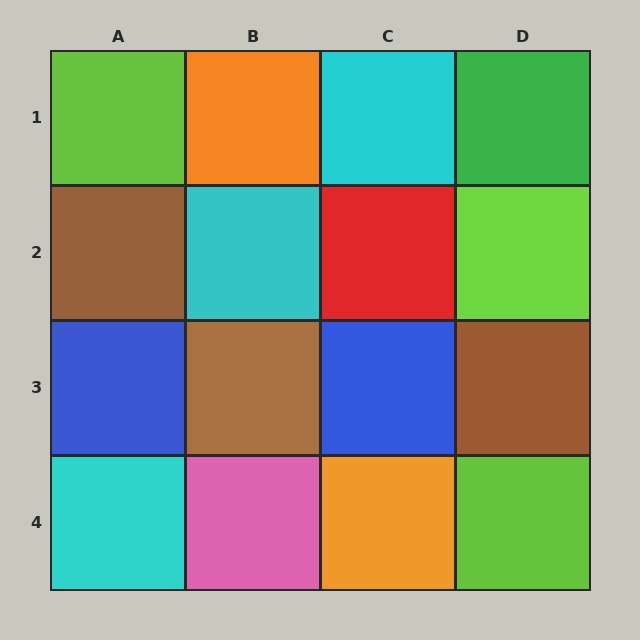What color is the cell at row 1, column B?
Orange.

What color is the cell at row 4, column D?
Lime.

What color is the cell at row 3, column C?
Blue.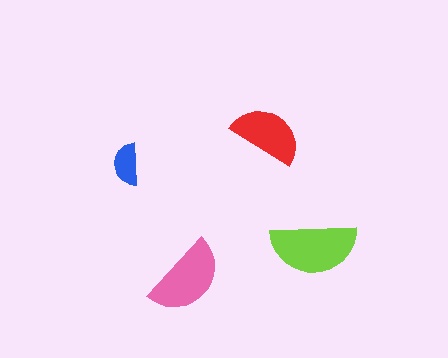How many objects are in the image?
There are 4 objects in the image.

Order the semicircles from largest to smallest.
the lime one, the pink one, the red one, the blue one.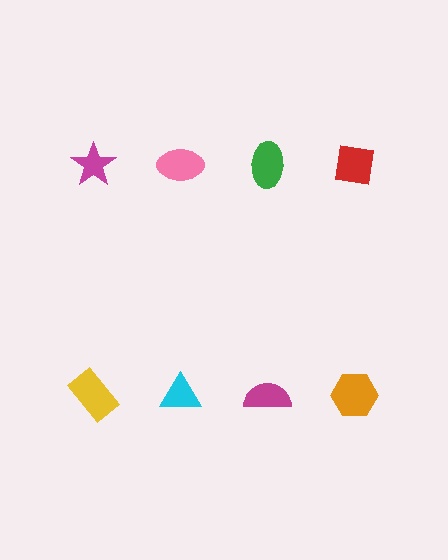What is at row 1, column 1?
A magenta star.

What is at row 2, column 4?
An orange hexagon.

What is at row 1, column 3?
A green ellipse.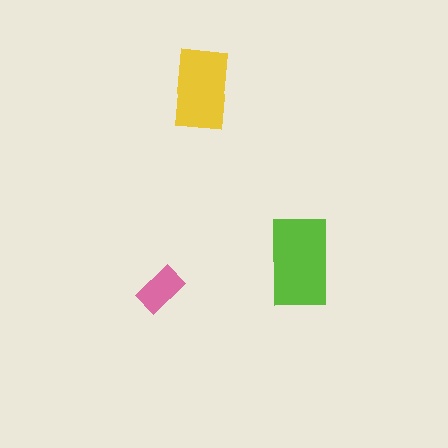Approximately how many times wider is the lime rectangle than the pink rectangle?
About 2 times wider.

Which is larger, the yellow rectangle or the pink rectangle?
The yellow one.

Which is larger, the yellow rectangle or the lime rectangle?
The lime one.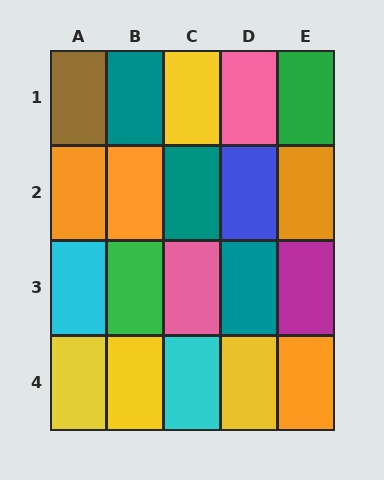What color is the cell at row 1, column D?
Pink.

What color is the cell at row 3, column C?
Pink.